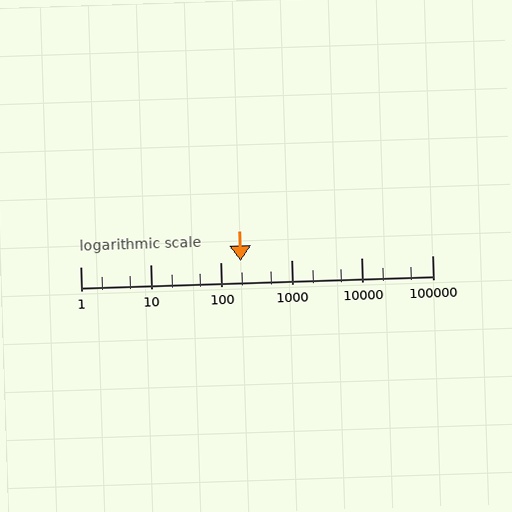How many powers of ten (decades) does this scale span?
The scale spans 5 decades, from 1 to 100000.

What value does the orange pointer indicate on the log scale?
The pointer indicates approximately 190.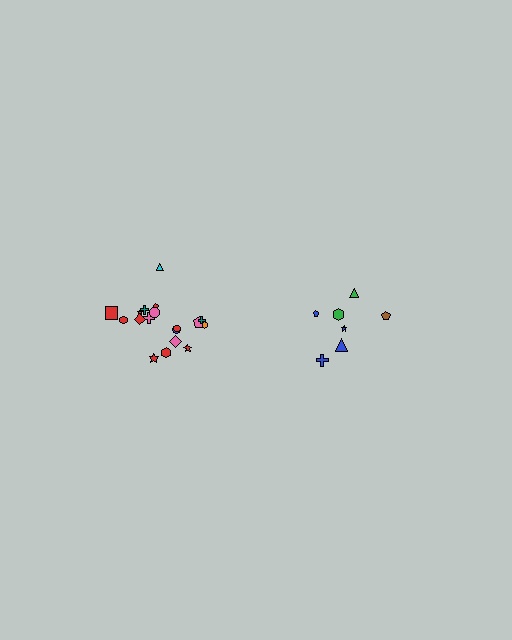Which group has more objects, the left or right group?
The left group.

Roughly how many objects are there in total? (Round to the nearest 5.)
Roughly 25 objects in total.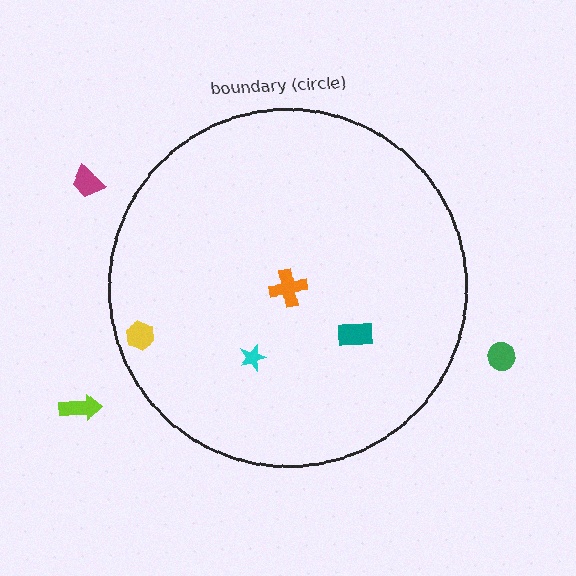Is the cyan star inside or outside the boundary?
Inside.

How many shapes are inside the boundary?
4 inside, 3 outside.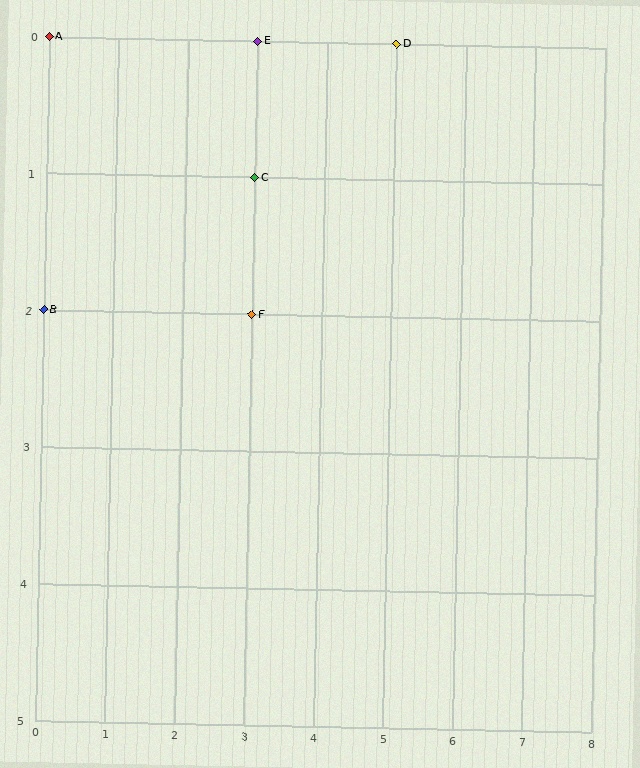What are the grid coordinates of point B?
Point B is at grid coordinates (0, 2).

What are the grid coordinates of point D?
Point D is at grid coordinates (5, 0).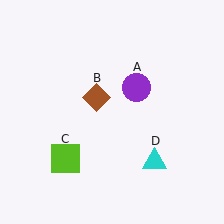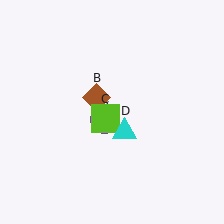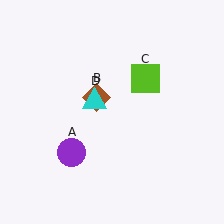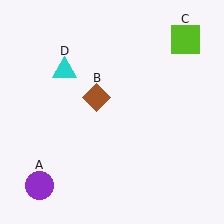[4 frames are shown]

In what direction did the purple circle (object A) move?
The purple circle (object A) moved down and to the left.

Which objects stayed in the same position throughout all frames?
Brown diamond (object B) remained stationary.